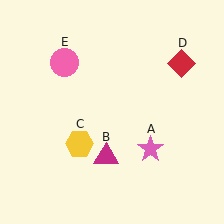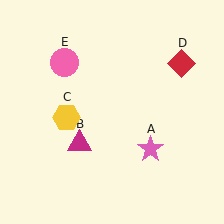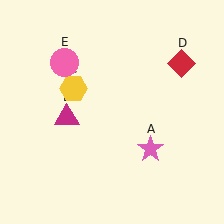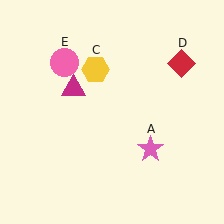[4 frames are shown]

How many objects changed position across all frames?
2 objects changed position: magenta triangle (object B), yellow hexagon (object C).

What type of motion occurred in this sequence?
The magenta triangle (object B), yellow hexagon (object C) rotated clockwise around the center of the scene.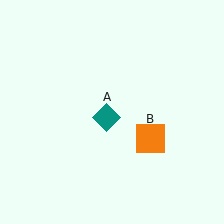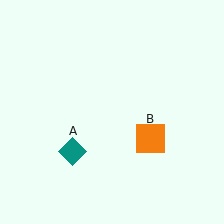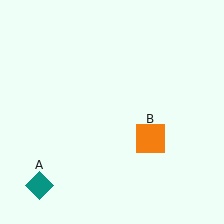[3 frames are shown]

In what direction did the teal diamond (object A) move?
The teal diamond (object A) moved down and to the left.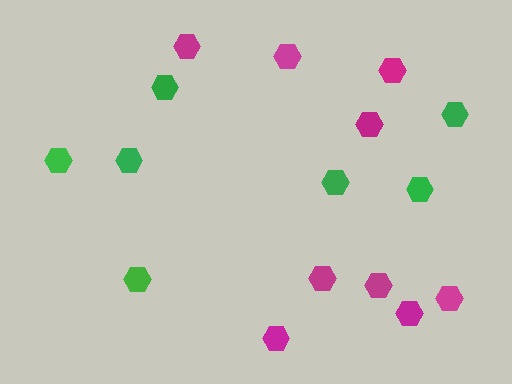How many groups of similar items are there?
There are 2 groups: one group of green hexagons (7) and one group of magenta hexagons (9).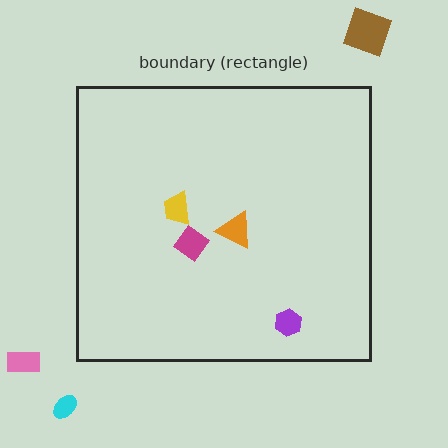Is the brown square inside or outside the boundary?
Outside.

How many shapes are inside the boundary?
4 inside, 3 outside.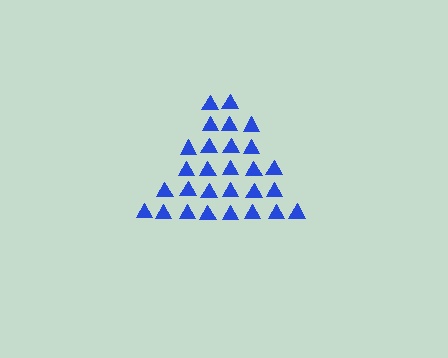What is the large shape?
The large shape is a triangle.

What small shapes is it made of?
It is made of small triangles.